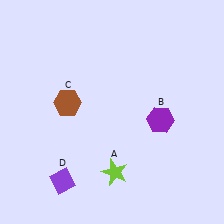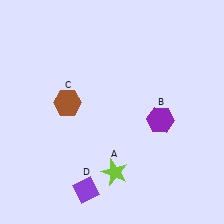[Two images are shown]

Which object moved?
The purple diamond (D) moved right.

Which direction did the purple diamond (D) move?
The purple diamond (D) moved right.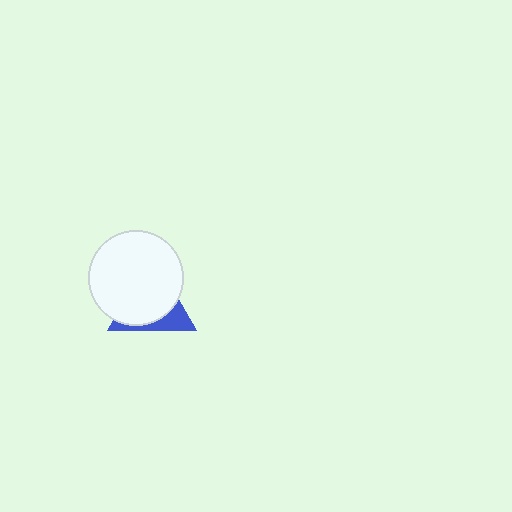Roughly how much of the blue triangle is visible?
A small part of it is visible (roughly 30%).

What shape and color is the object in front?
The object in front is a white circle.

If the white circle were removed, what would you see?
You would see the complete blue triangle.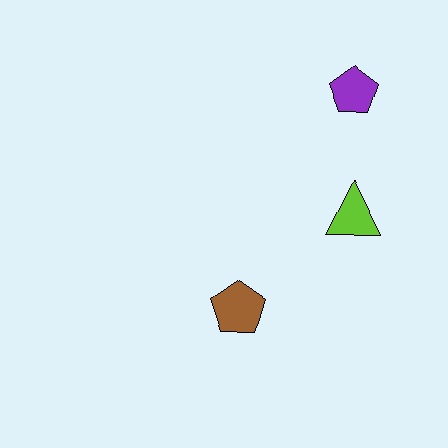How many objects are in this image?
There are 3 objects.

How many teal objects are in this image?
There are no teal objects.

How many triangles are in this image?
There is 1 triangle.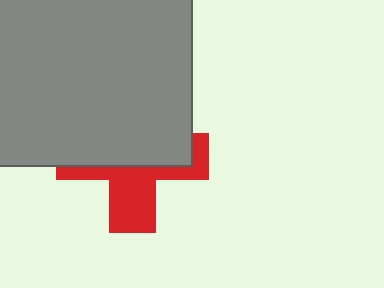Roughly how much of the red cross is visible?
A small part of it is visible (roughly 40%).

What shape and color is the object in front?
The object in front is a gray square.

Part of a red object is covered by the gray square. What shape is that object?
It is a cross.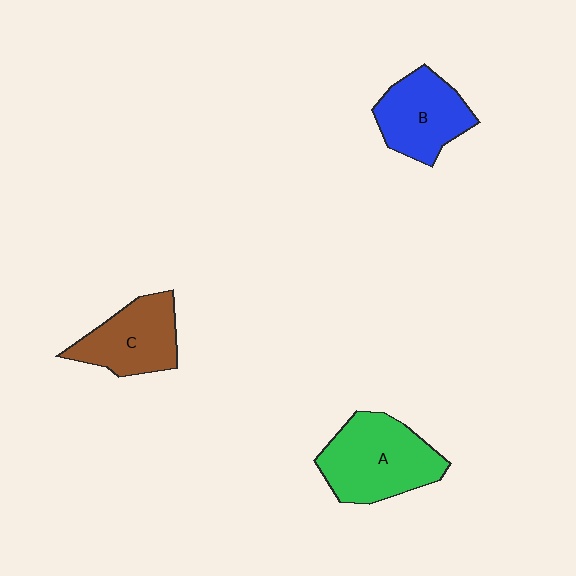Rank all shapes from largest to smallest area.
From largest to smallest: A (green), B (blue), C (brown).